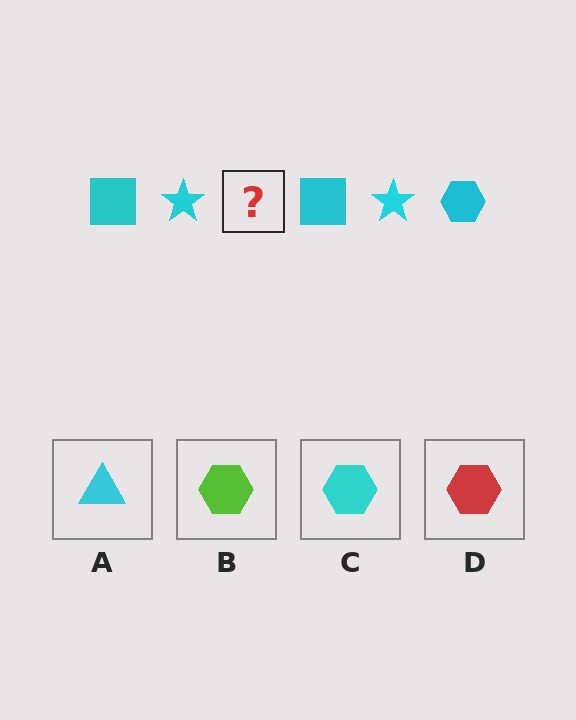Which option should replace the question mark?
Option C.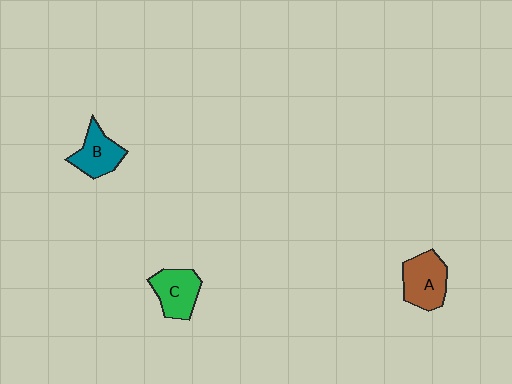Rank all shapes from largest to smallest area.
From largest to smallest: A (brown), C (green), B (teal).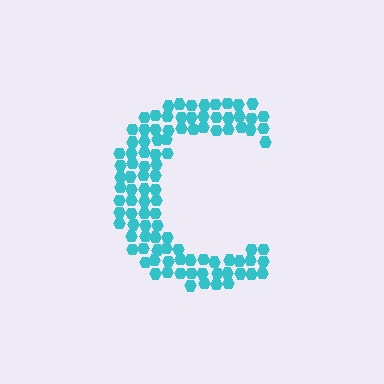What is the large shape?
The large shape is the letter C.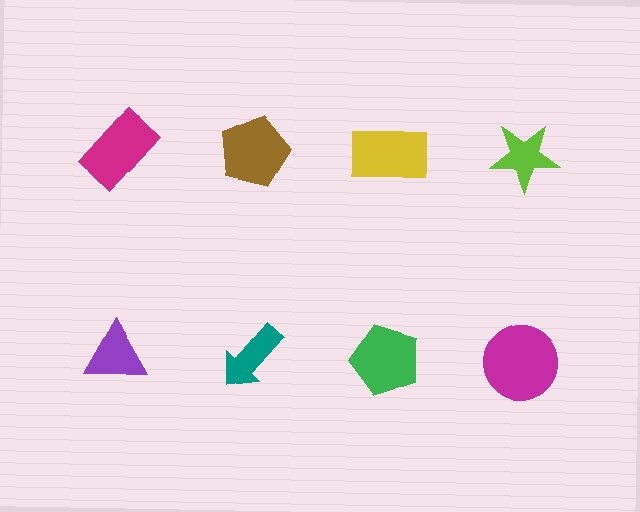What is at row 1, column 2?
A brown pentagon.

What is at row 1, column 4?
A lime star.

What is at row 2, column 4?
A magenta circle.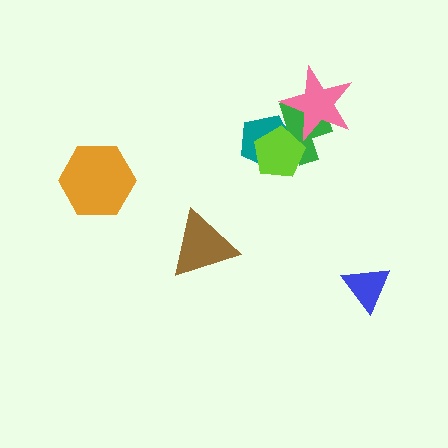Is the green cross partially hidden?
Yes, it is partially covered by another shape.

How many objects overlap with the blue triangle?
0 objects overlap with the blue triangle.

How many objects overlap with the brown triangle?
0 objects overlap with the brown triangle.